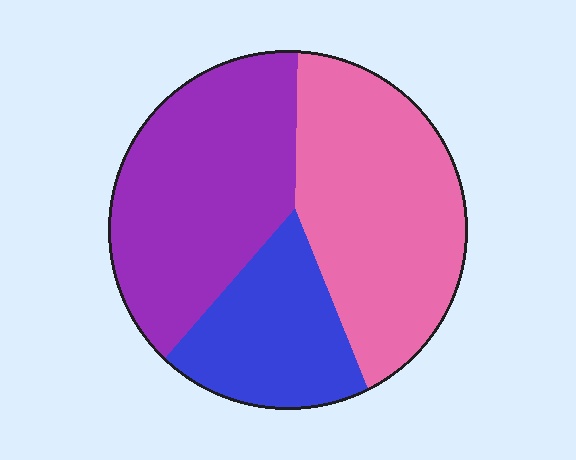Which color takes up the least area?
Blue, at roughly 20%.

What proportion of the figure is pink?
Pink covers about 40% of the figure.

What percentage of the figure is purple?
Purple covers around 40% of the figure.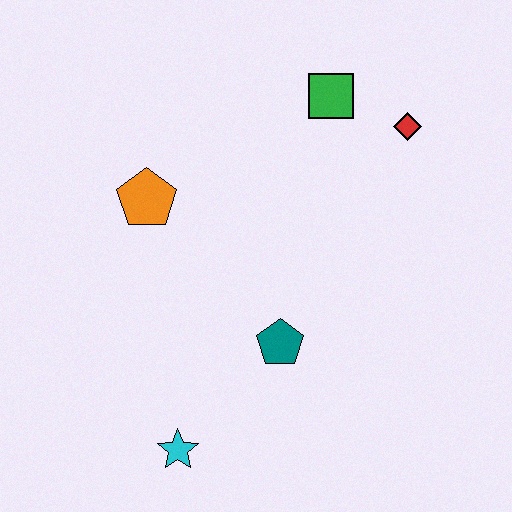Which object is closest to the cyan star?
The teal pentagon is closest to the cyan star.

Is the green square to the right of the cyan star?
Yes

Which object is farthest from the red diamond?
The cyan star is farthest from the red diamond.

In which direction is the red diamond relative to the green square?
The red diamond is to the right of the green square.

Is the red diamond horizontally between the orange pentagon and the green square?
No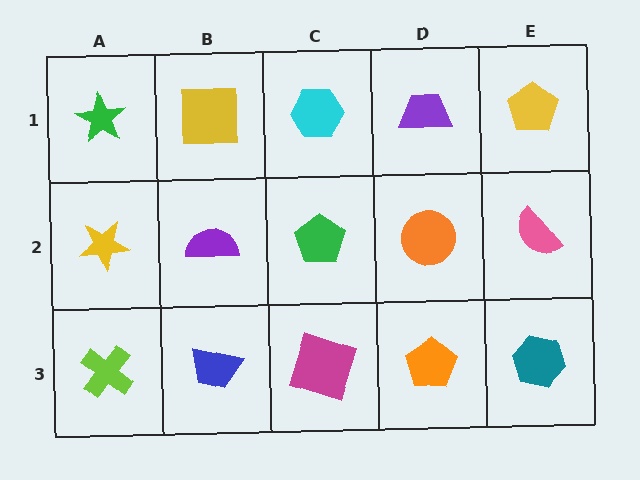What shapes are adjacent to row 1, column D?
An orange circle (row 2, column D), a cyan hexagon (row 1, column C), a yellow pentagon (row 1, column E).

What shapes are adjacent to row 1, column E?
A pink semicircle (row 2, column E), a purple trapezoid (row 1, column D).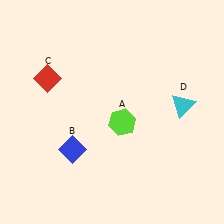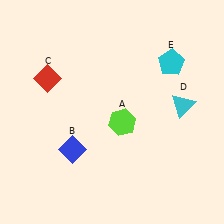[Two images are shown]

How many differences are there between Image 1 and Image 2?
There is 1 difference between the two images.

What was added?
A cyan pentagon (E) was added in Image 2.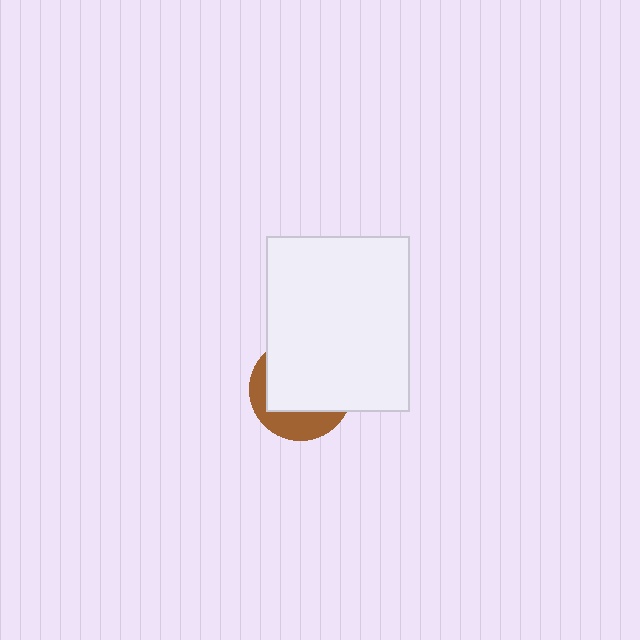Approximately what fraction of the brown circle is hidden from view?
Roughly 67% of the brown circle is hidden behind the white rectangle.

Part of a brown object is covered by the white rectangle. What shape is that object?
It is a circle.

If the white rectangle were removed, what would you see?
You would see the complete brown circle.